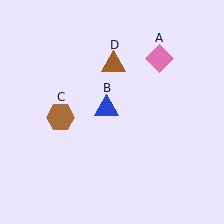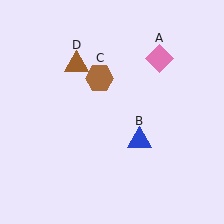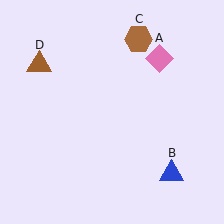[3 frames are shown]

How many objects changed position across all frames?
3 objects changed position: blue triangle (object B), brown hexagon (object C), brown triangle (object D).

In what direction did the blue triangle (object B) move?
The blue triangle (object B) moved down and to the right.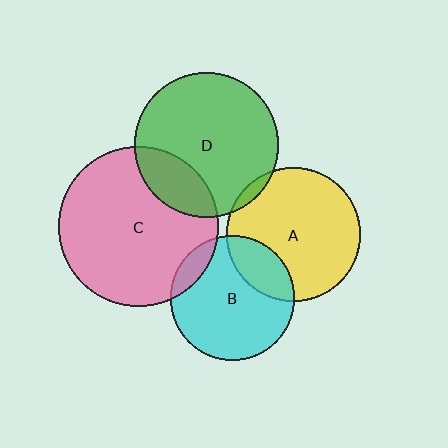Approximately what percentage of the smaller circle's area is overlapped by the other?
Approximately 5%.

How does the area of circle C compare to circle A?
Approximately 1.4 times.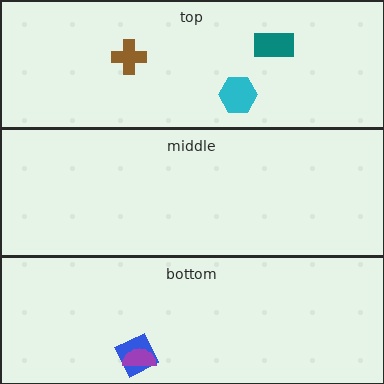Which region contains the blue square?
The bottom region.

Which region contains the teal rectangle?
The top region.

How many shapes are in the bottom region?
2.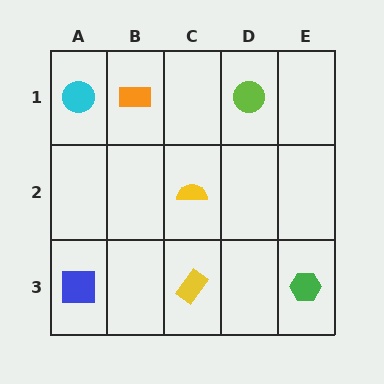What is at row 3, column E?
A green hexagon.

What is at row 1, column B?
An orange rectangle.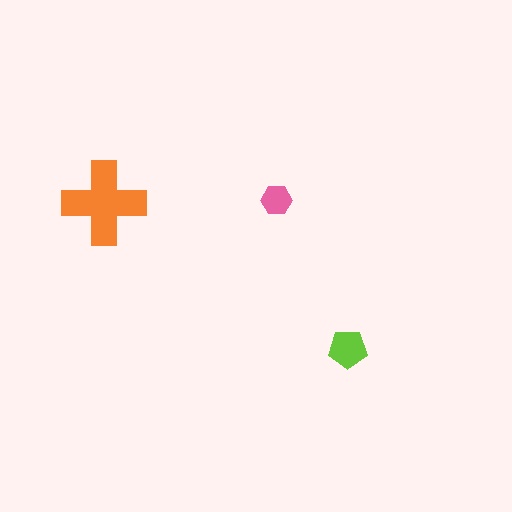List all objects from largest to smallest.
The orange cross, the lime pentagon, the pink hexagon.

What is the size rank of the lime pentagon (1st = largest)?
2nd.